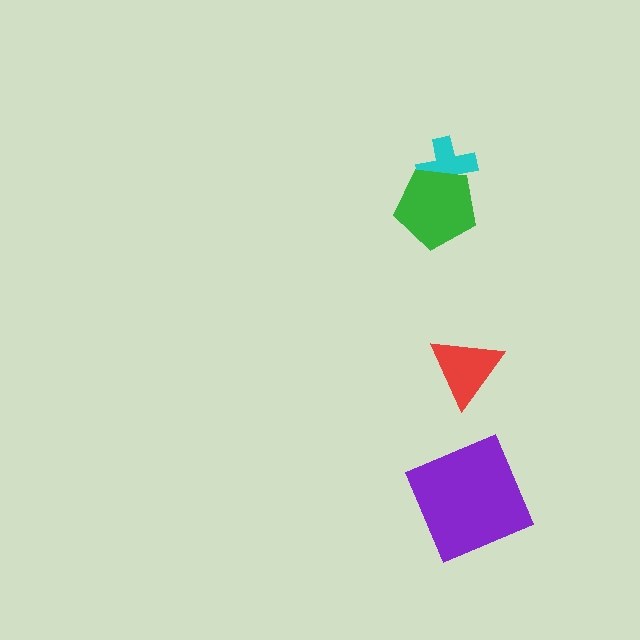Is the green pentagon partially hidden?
No, no other shape covers it.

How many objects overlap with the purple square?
0 objects overlap with the purple square.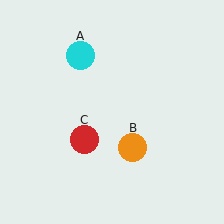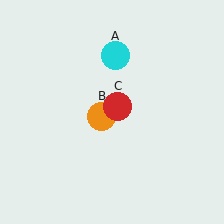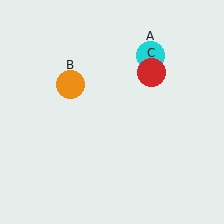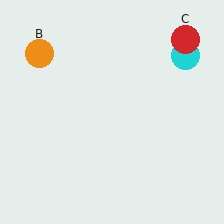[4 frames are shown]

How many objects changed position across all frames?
3 objects changed position: cyan circle (object A), orange circle (object B), red circle (object C).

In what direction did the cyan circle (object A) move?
The cyan circle (object A) moved right.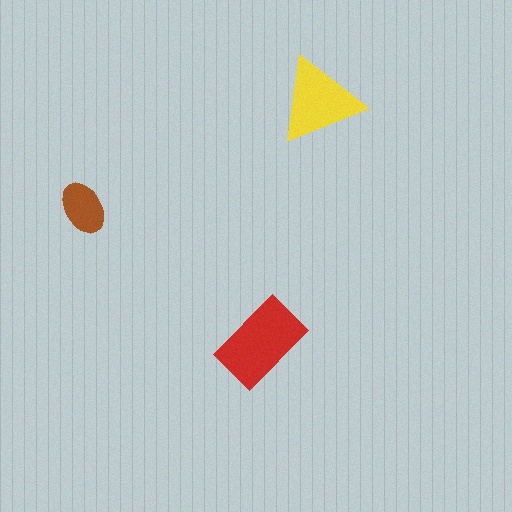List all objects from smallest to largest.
The brown ellipse, the yellow triangle, the red rectangle.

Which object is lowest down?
The red rectangle is bottommost.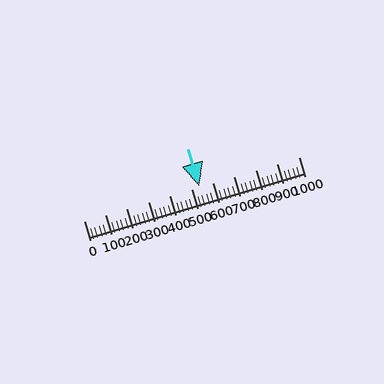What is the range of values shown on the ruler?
The ruler shows values from 0 to 1000.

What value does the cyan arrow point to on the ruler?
The cyan arrow points to approximately 540.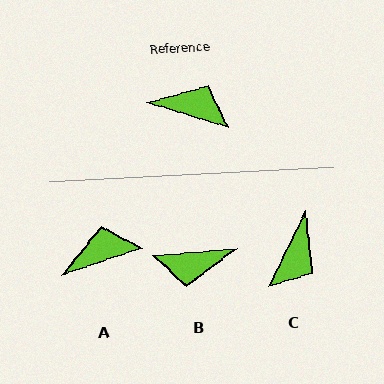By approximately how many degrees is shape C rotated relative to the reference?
Approximately 98 degrees clockwise.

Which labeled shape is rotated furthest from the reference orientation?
B, about 157 degrees away.